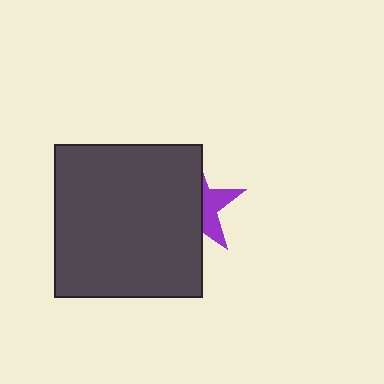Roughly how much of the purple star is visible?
A small part of it is visible (roughly 35%).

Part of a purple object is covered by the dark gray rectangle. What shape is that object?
It is a star.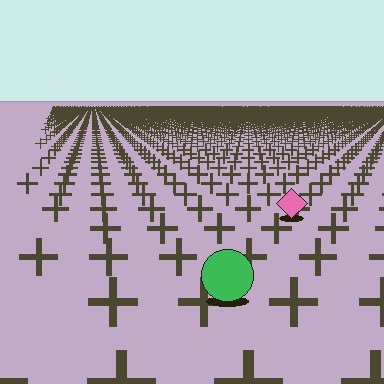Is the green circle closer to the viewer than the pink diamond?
Yes. The green circle is closer — you can tell from the texture gradient: the ground texture is coarser near it.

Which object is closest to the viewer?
The green circle is closest. The texture marks near it are larger and more spread out.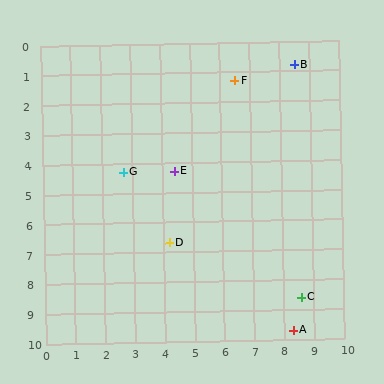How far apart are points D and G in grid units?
Points D and G are about 2.8 grid units apart.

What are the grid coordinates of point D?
Point D is at approximately (4.2, 6.7).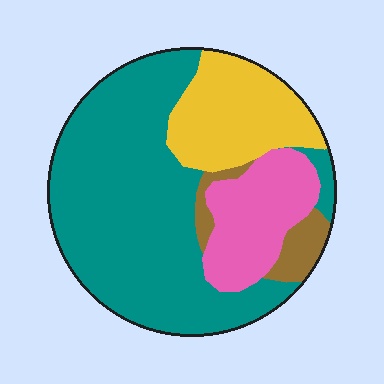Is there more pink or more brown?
Pink.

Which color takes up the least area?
Brown, at roughly 5%.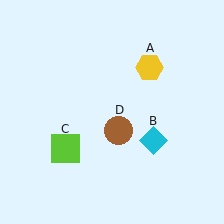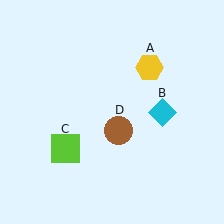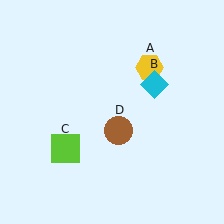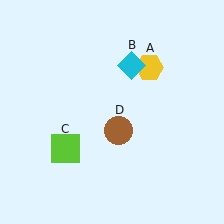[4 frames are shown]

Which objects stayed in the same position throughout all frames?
Yellow hexagon (object A) and lime square (object C) and brown circle (object D) remained stationary.